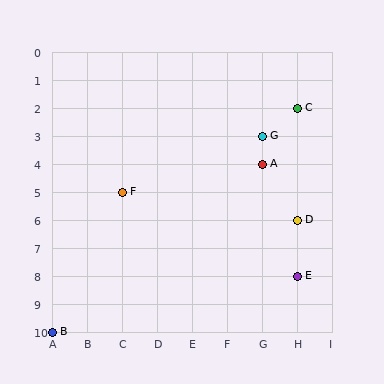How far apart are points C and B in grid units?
Points C and B are 7 columns and 8 rows apart (about 10.6 grid units diagonally).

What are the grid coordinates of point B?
Point B is at grid coordinates (A, 10).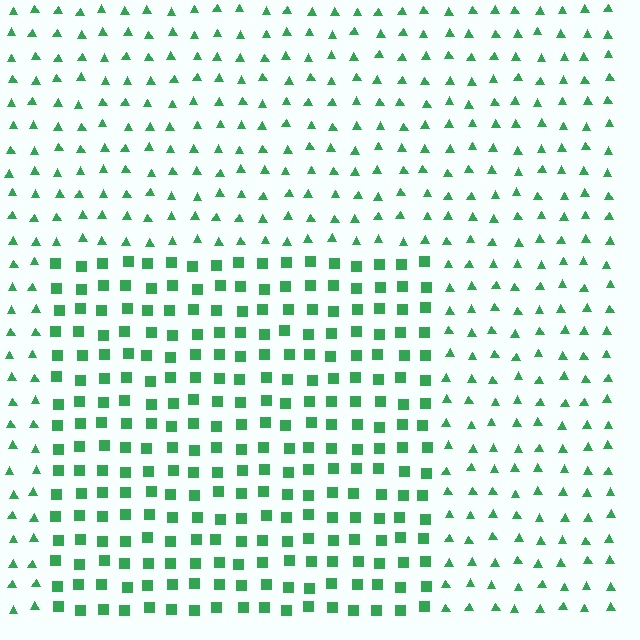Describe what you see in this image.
The image is filled with small green elements arranged in a uniform grid. A rectangle-shaped region contains squares, while the surrounding area contains triangles. The boundary is defined purely by the change in element shape.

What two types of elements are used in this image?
The image uses squares inside the rectangle region and triangles outside it.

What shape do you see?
I see a rectangle.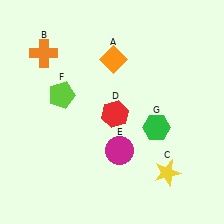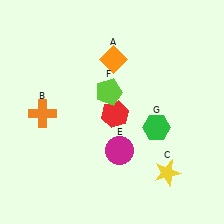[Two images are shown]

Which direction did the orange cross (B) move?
The orange cross (B) moved down.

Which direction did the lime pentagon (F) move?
The lime pentagon (F) moved right.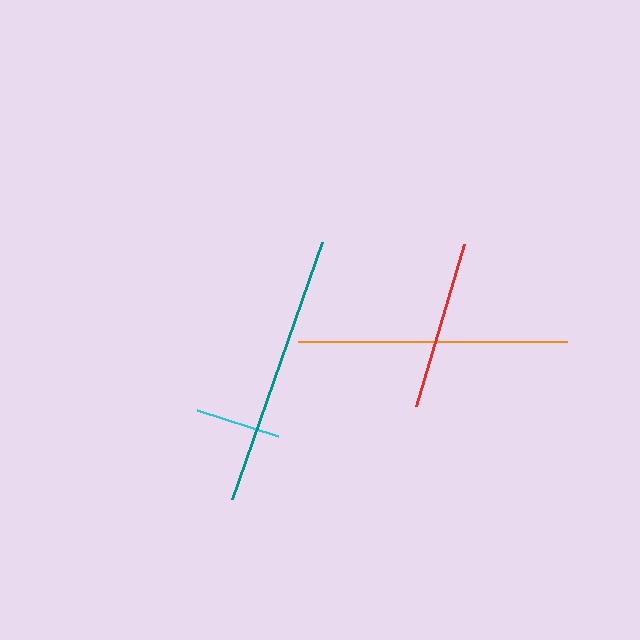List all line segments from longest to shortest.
From longest to shortest: teal, orange, red, cyan.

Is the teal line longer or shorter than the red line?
The teal line is longer than the red line.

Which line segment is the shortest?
The cyan line is the shortest at approximately 85 pixels.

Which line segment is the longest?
The teal line is the longest at approximately 272 pixels.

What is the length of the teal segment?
The teal segment is approximately 272 pixels long.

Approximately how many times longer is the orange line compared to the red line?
The orange line is approximately 1.6 times the length of the red line.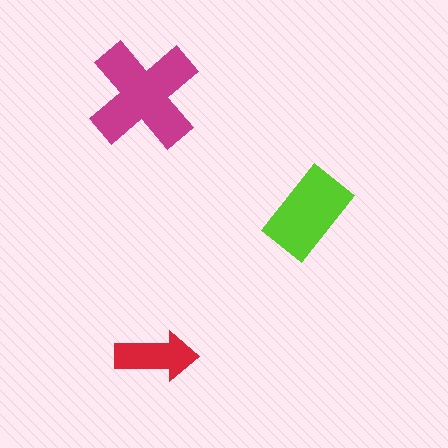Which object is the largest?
The magenta cross.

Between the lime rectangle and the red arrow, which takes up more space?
The lime rectangle.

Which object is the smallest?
The red arrow.